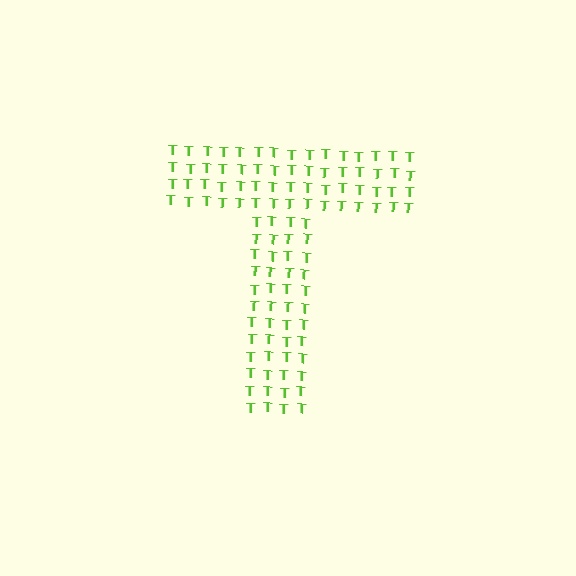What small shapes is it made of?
It is made of small letter T's.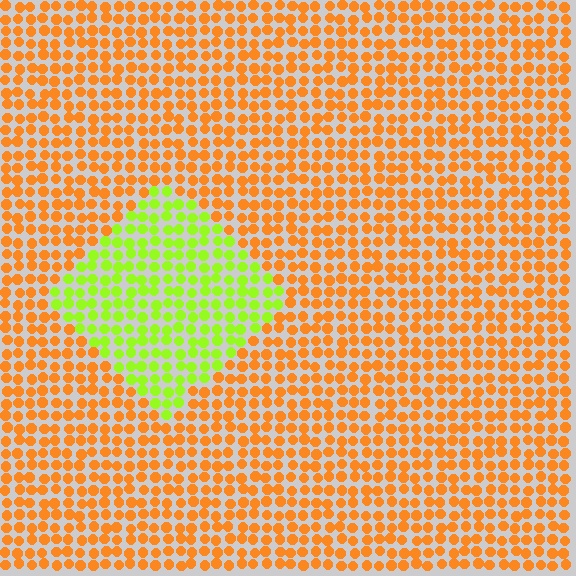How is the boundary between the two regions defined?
The boundary is defined purely by a slight shift in hue (about 60 degrees). Spacing, size, and orientation are identical on both sides.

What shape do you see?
I see a diamond.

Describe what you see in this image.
The image is filled with small orange elements in a uniform arrangement. A diamond-shaped region is visible where the elements are tinted to a slightly different hue, forming a subtle color boundary.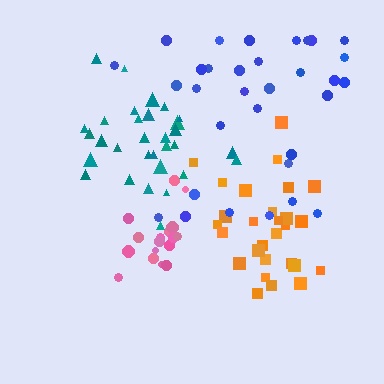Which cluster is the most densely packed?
Pink.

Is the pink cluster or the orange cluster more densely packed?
Pink.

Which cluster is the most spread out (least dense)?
Blue.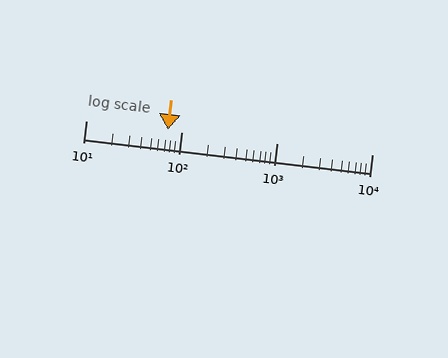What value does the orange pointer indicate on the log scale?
The pointer indicates approximately 72.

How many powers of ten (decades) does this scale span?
The scale spans 3 decades, from 10 to 10000.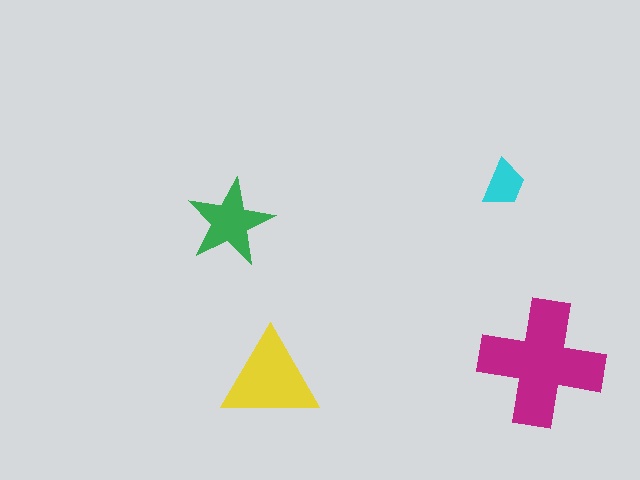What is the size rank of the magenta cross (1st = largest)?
1st.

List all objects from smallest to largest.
The cyan trapezoid, the green star, the yellow triangle, the magenta cross.